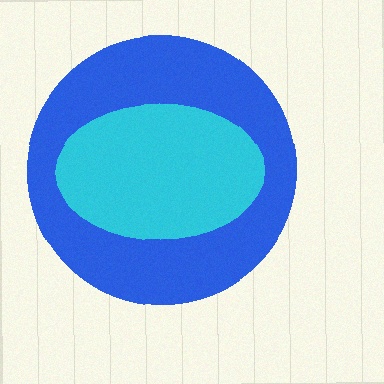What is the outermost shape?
The blue circle.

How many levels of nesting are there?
2.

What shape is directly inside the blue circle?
The cyan ellipse.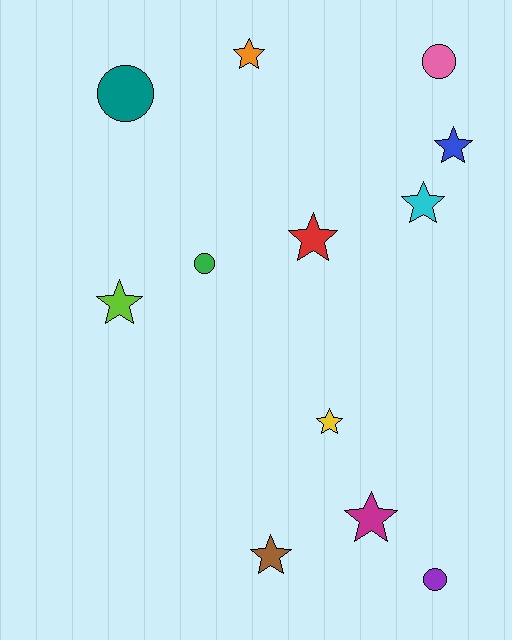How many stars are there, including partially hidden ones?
There are 8 stars.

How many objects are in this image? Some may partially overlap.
There are 12 objects.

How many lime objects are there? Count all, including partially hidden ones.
There is 1 lime object.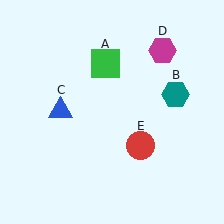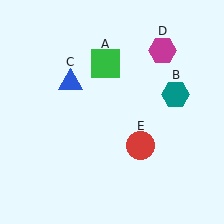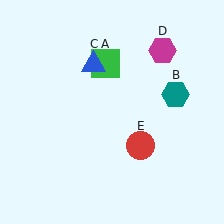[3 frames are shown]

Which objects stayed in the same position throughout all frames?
Green square (object A) and teal hexagon (object B) and magenta hexagon (object D) and red circle (object E) remained stationary.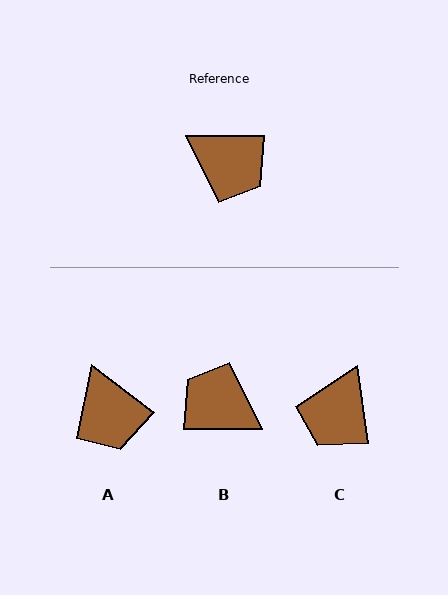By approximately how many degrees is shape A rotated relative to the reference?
Approximately 37 degrees clockwise.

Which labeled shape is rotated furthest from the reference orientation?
B, about 179 degrees away.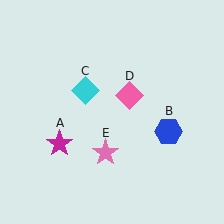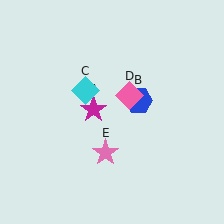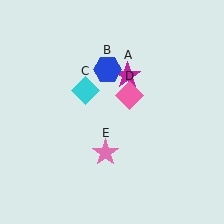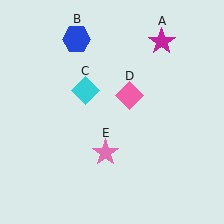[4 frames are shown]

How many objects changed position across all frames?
2 objects changed position: magenta star (object A), blue hexagon (object B).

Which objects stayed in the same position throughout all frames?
Cyan diamond (object C) and pink diamond (object D) and pink star (object E) remained stationary.